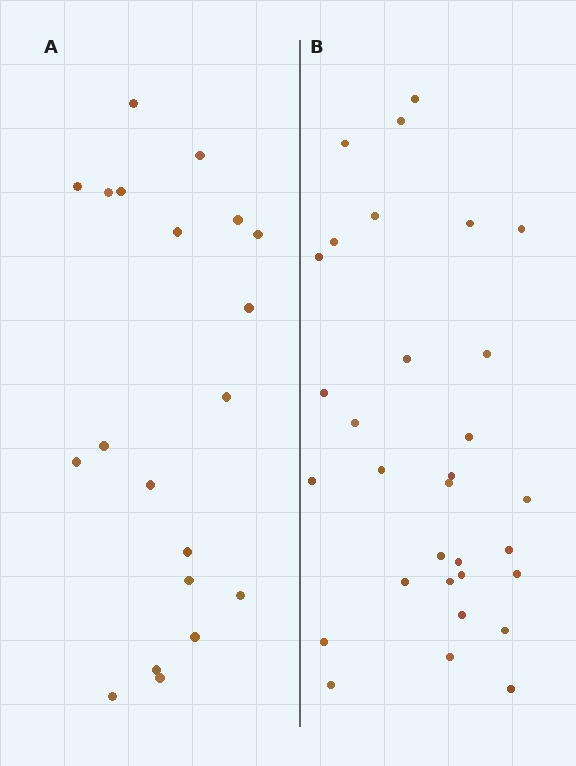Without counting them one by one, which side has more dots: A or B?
Region B (the right region) has more dots.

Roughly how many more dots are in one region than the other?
Region B has roughly 12 or so more dots than region A.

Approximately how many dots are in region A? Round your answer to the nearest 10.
About 20 dots.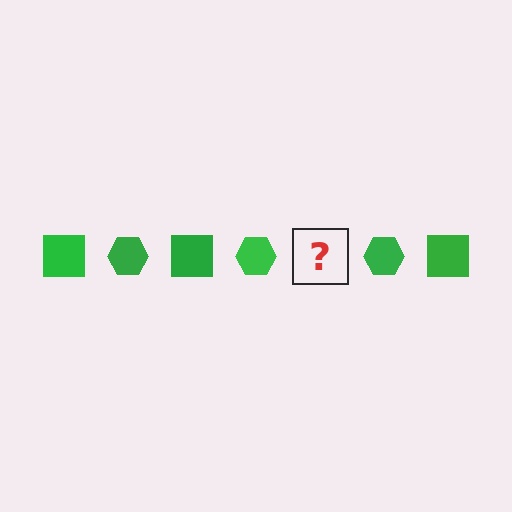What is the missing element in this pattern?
The missing element is a green square.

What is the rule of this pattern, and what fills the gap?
The rule is that the pattern cycles through square, hexagon shapes in green. The gap should be filled with a green square.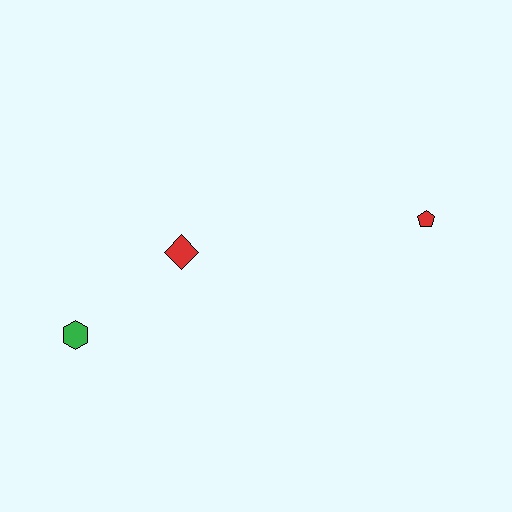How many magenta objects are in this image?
There are no magenta objects.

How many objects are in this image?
There are 3 objects.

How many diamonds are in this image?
There is 1 diamond.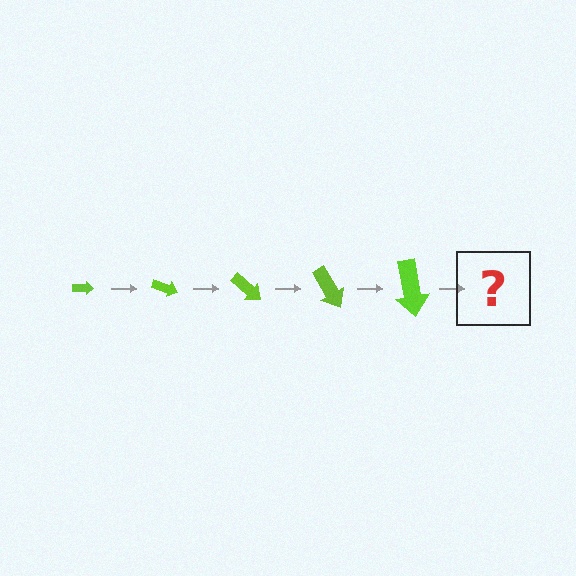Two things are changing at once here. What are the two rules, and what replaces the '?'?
The two rules are that the arrow grows larger each step and it rotates 20 degrees each step. The '?' should be an arrow, larger than the previous one and rotated 100 degrees from the start.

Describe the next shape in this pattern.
It should be an arrow, larger than the previous one and rotated 100 degrees from the start.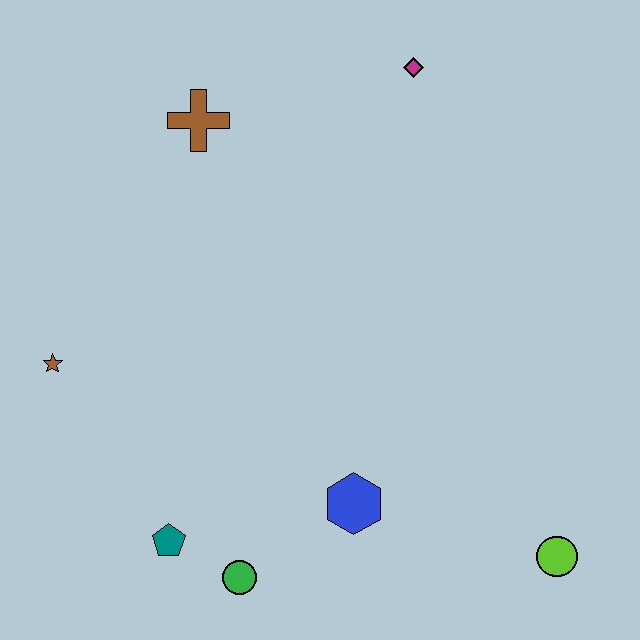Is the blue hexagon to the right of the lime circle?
No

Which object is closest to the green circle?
The teal pentagon is closest to the green circle.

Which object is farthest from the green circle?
The magenta diamond is farthest from the green circle.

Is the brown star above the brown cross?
No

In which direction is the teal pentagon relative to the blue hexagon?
The teal pentagon is to the left of the blue hexagon.